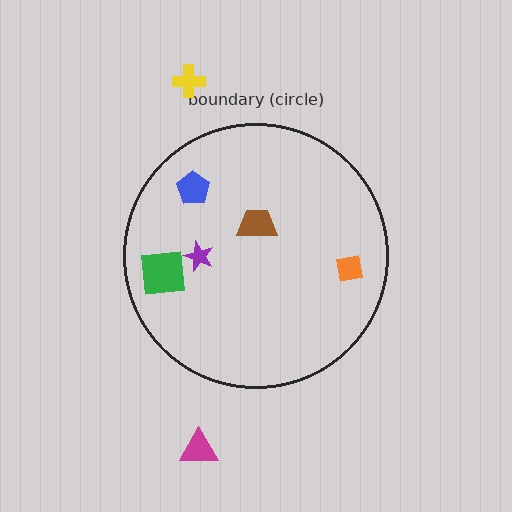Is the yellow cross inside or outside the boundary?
Outside.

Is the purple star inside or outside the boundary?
Inside.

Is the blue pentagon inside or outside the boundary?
Inside.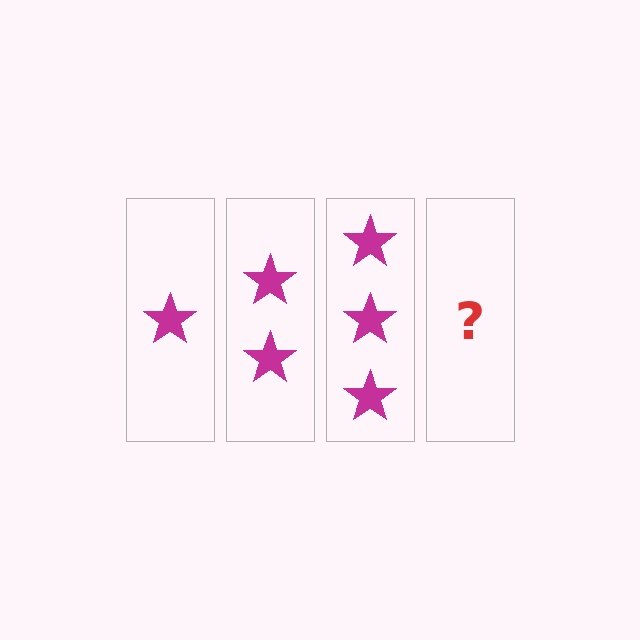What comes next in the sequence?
The next element should be 4 stars.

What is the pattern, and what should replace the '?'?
The pattern is that each step adds one more star. The '?' should be 4 stars.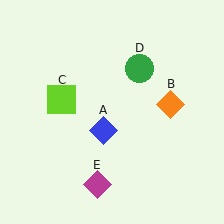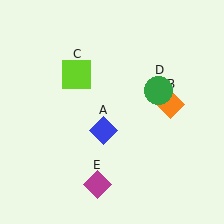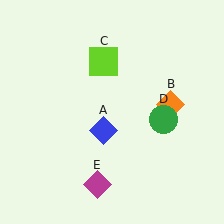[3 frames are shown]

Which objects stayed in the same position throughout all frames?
Blue diamond (object A) and orange diamond (object B) and magenta diamond (object E) remained stationary.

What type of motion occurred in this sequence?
The lime square (object C), green circle (object D) rotated clockwise around the center of the scene.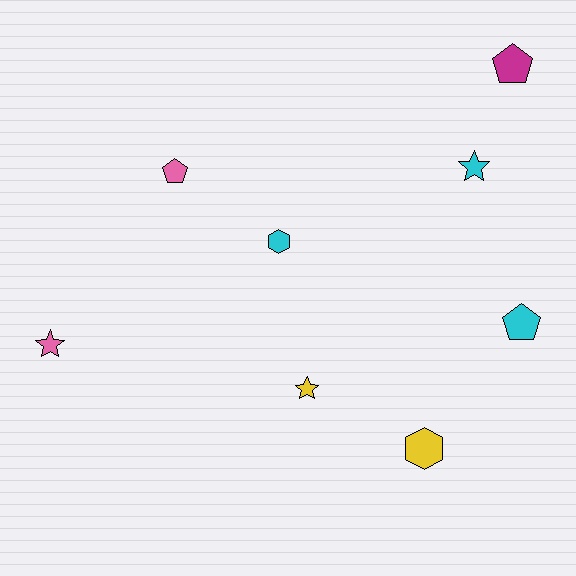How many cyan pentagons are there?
There is 1 cyan pentagon.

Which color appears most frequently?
Cyan, with 3 objects.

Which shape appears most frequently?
Pentagon, with 3 objects.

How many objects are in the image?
There are 8 objects.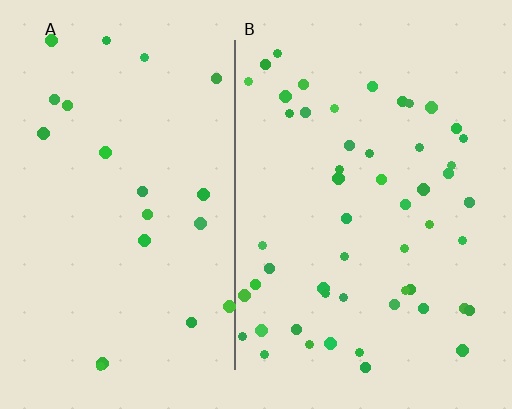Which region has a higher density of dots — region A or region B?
B (the right).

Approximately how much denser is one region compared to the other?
Approximately 2.5× — region B over region A.